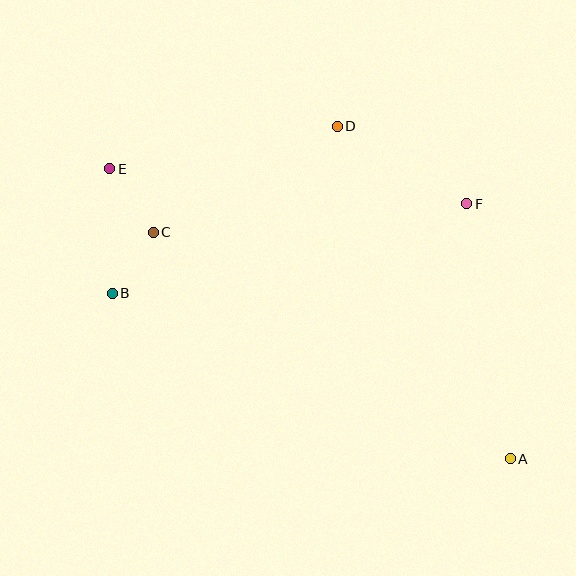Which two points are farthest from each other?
Points A and E are farthest from each other.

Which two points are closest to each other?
Points B and C are closest to each other.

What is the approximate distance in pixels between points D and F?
The distance between D and F is approximately 151 pixels.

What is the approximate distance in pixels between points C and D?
The distance between C and D is approximately 213 pixels.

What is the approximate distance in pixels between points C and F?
The distance between C and F is approximately 315 pixels.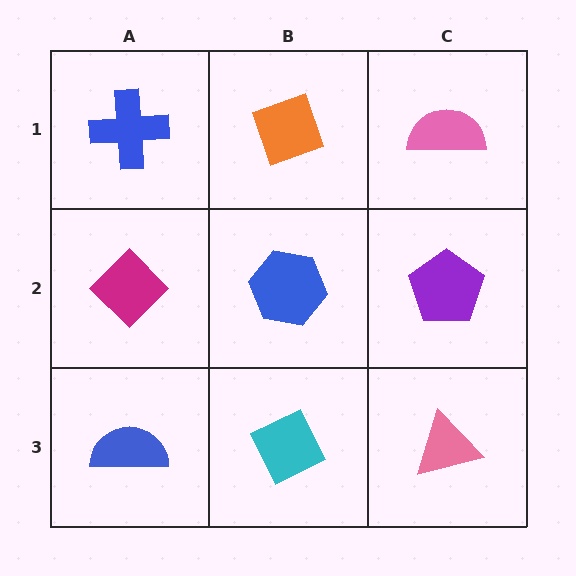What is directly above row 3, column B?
A blue hexagon.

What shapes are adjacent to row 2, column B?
An orange diamond (row 1, column B), a cyan diamond (row 3, column B), a magenta diamond (row 2, column A), a purple pentagon (row 2, column C).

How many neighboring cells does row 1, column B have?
3.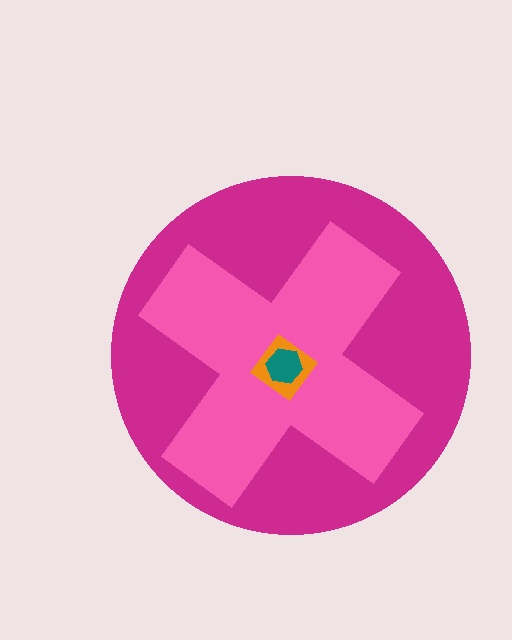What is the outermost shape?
The magenta circle.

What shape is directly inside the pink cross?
The orange diamond.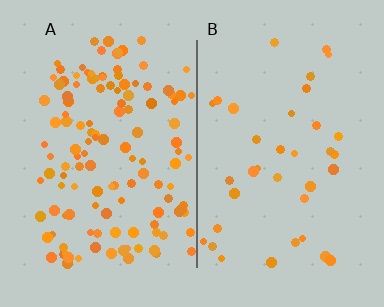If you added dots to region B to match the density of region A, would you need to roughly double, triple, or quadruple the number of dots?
Approximately quadruple.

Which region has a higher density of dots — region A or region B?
A (the left).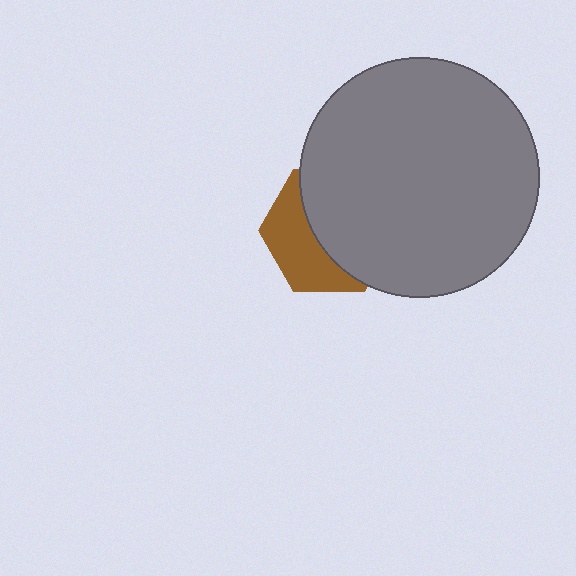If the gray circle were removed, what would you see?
You would see the complete brown hexagon.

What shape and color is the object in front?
The object in front is a gray circle.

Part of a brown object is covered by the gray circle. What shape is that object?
It is a hexagon.